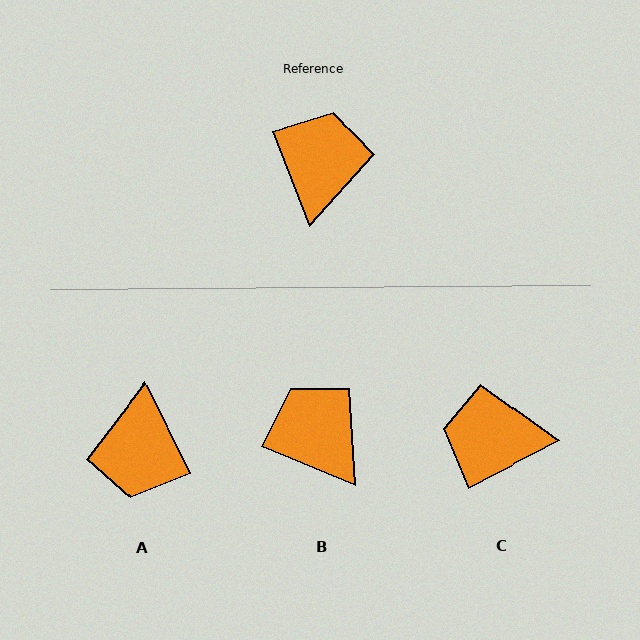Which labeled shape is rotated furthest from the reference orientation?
A, about 175 degrees away.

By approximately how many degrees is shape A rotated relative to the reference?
Approximately 175 degrees clockwise.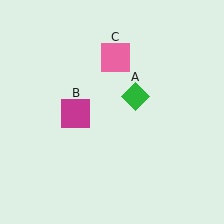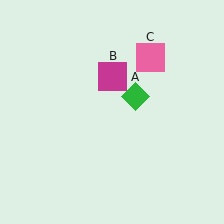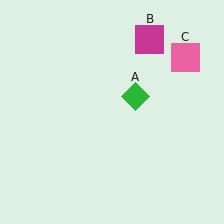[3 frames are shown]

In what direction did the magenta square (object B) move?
The magenta square (object B) moved up and to the right.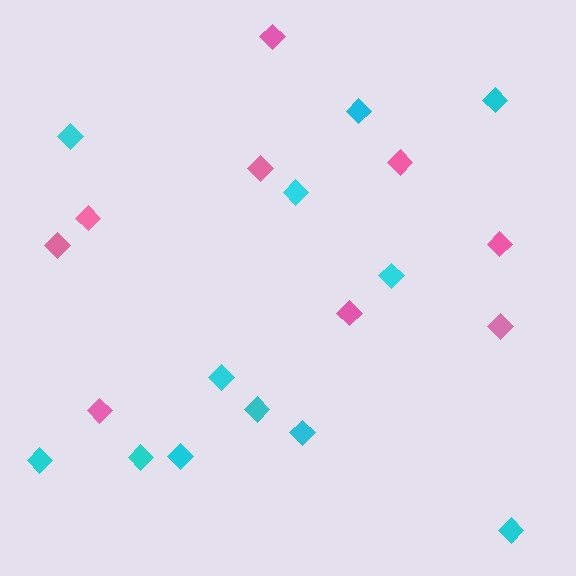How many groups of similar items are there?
There are 2 groups: one group of cyan diamonds (12) and one group of pink diamonds (9).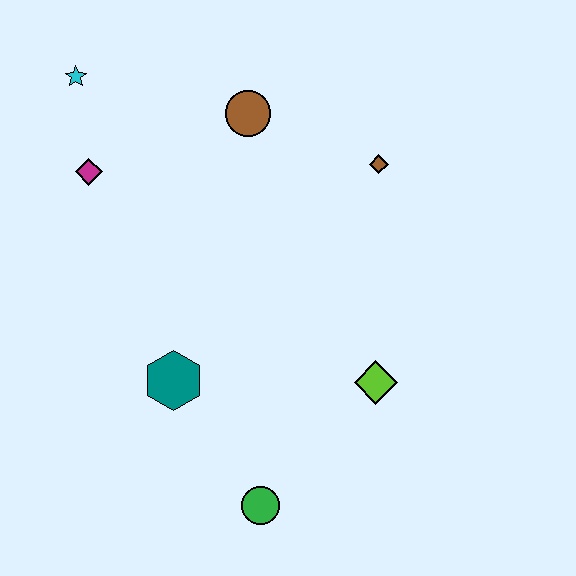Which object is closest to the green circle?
The teal hexagon is closest to the green circle.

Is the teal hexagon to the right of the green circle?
No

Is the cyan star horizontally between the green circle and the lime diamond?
No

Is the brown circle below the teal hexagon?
No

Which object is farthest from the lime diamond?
The cyan star is farthest from the lime diamond.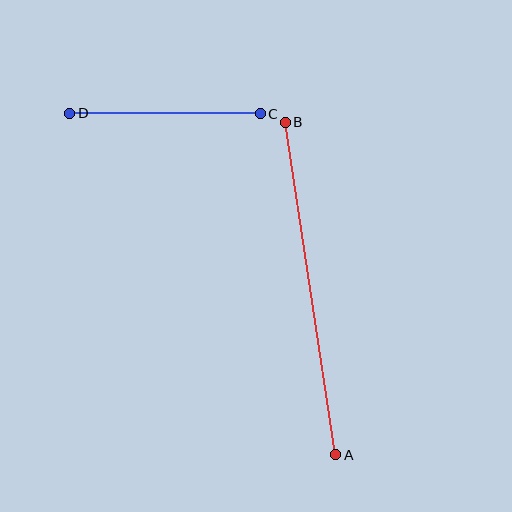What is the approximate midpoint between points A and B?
The midpoint is at approximately (310, 289) pixels.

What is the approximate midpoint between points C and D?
The midpoint is at approximately (165, 114) pixels.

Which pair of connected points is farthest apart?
Points A and B are farthest apart.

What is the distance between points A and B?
The distance is approximately 336 pixels.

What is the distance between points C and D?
The distance is approximately 191 pixels.